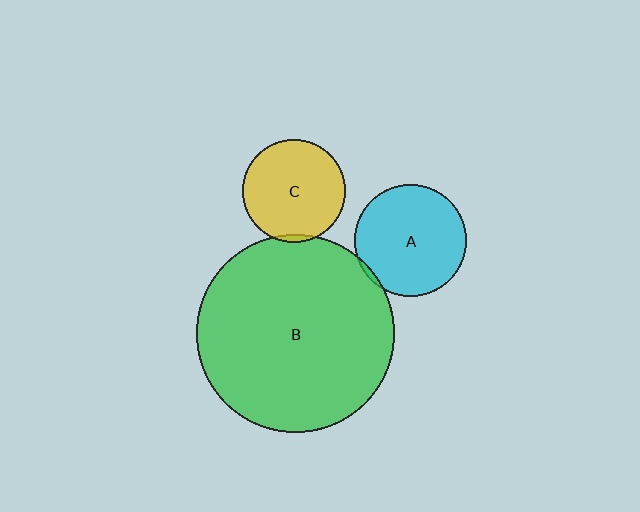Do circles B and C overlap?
Yes.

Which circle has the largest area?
Circle B (green).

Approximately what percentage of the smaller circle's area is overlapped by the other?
Approximately 5%.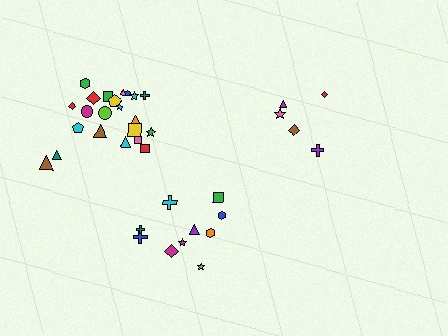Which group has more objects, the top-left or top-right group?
The top-left group.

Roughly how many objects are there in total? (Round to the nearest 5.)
Roughly 35 objects in total.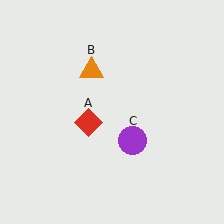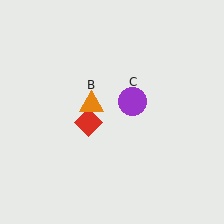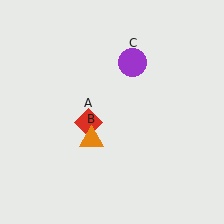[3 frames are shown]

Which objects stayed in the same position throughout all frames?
Red diamond (object A) remained stationary.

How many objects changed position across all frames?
2 objects changed position: orange triangle (object B), purple circle (object C).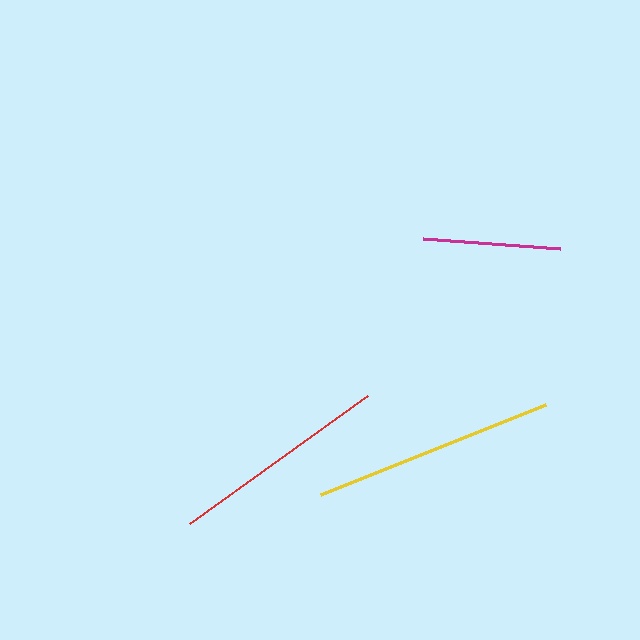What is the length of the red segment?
The red segment is approximately 220 pixels long.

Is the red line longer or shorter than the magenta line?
The red line is longer than the magenta line.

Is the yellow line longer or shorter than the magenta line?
The yellow line is longer than the magenta line.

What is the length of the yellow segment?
The yellow segment is approximately 242 pixels long.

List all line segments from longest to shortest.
From longest to shortest: yellow, red, magenta.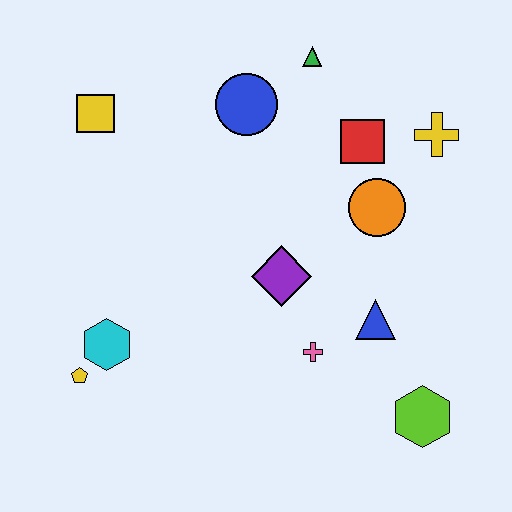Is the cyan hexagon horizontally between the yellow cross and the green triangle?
No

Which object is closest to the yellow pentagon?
The cyan hexagon is closest to the yellow pentagon.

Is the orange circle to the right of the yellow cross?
No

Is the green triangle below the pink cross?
No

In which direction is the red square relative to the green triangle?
The red square is below the green triangle.